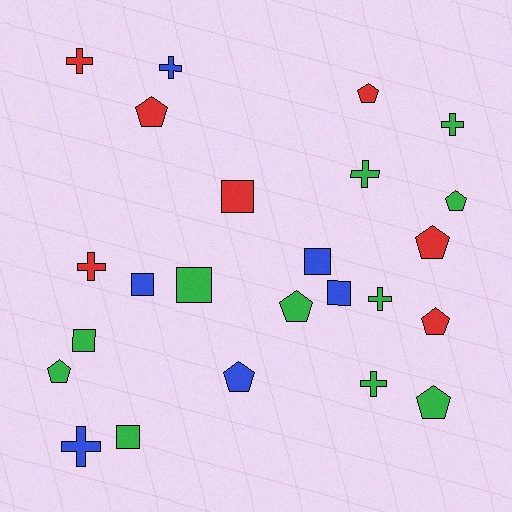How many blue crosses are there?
There are 2 blue crosses.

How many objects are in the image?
There are 24 objects.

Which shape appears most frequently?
Pentagon, with 9 objects.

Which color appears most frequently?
Green, with 11 objects.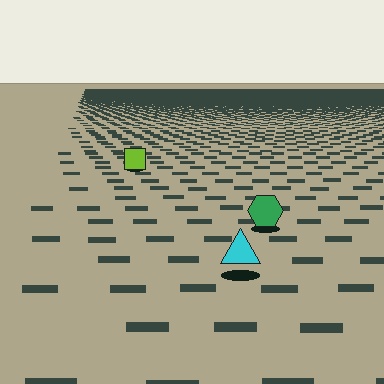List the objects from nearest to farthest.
From nearest to farthest: the cyan triangle, the green hexagon, the lime square.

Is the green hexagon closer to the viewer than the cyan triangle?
No. The cyan triangle is closer — you can tell from the texture gradient: the ground texture is coarser near it.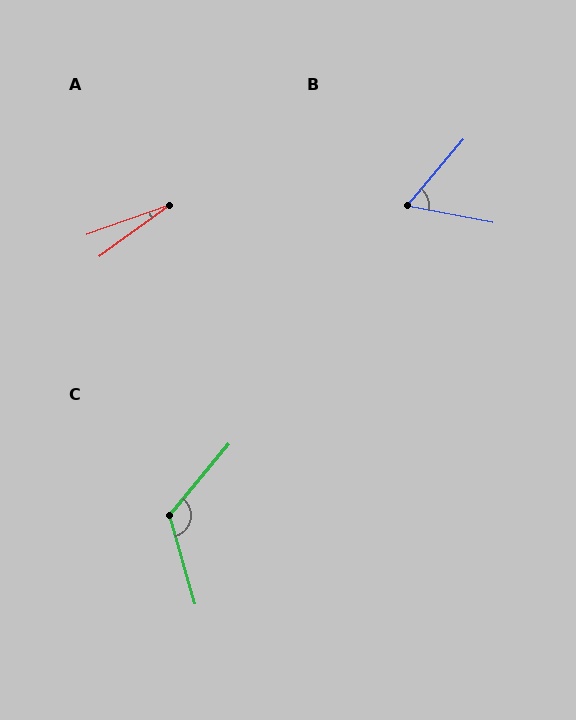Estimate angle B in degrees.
Approximately 60 degrees.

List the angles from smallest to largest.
A (17°), B (60°), C (124°).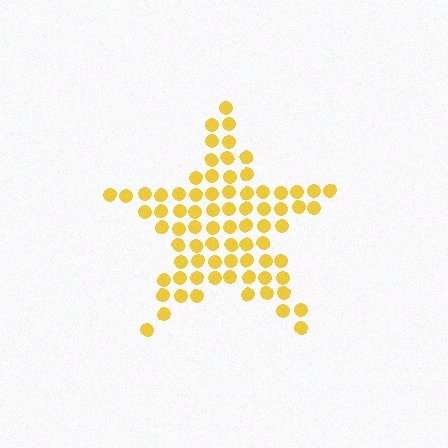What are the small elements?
The small elements are circles.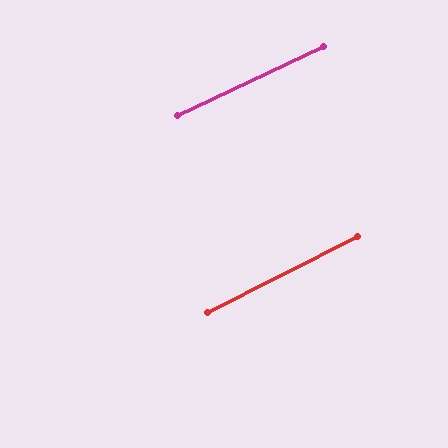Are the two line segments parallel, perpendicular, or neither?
Parallel — their directions differ by only 1.5°.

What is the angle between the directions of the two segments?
Approximately 2 degrees.